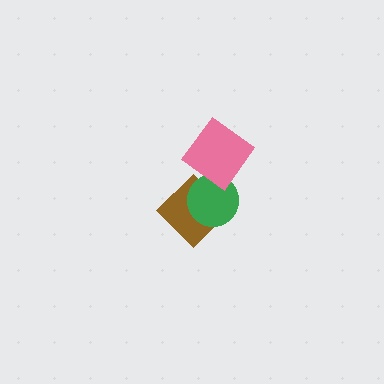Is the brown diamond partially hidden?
Yes, it is partially covered by another shape.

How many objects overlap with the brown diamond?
1 object overlaps with the brown diamond.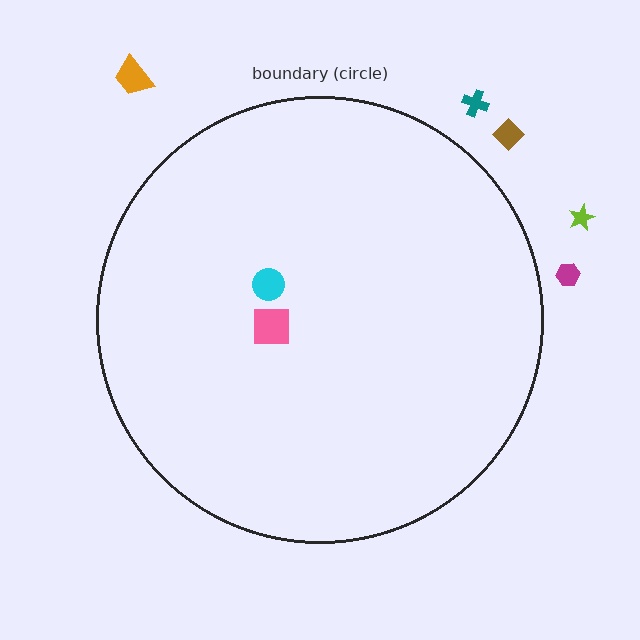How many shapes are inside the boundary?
2 inside, 5 outside.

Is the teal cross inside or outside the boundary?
Outside.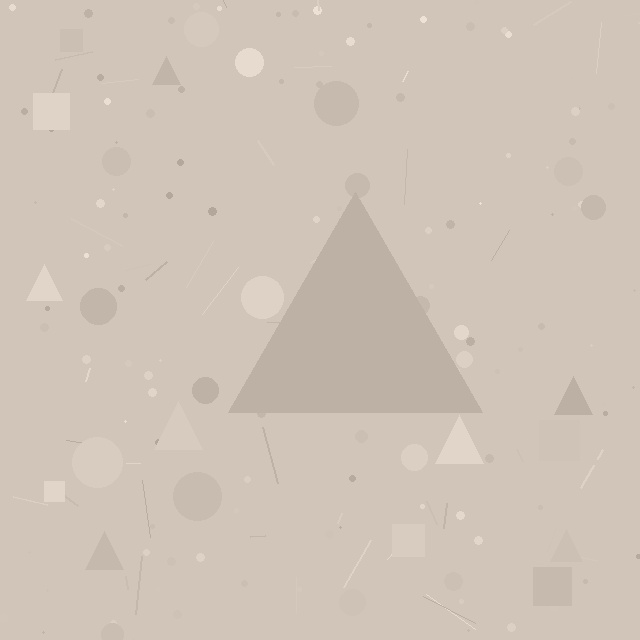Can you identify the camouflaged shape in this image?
The camouflaged shape is a triangle.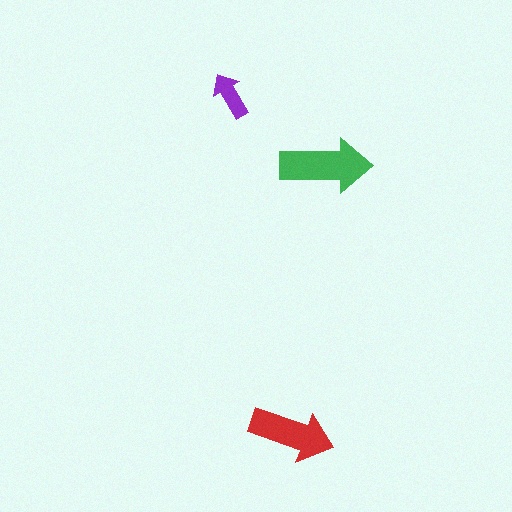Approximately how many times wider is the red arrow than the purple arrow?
About 2 times wider.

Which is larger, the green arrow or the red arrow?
The green one.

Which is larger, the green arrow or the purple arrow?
The green one.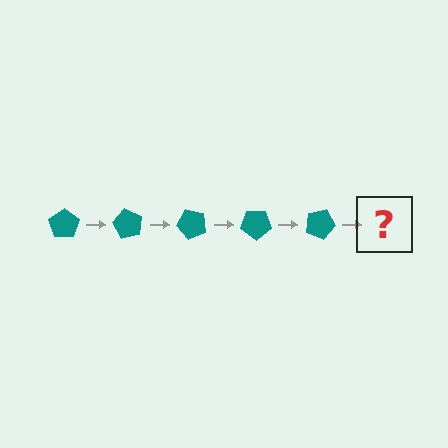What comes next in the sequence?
The next element should be a teal pentagon rotated 300 degrees.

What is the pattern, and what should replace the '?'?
The pattern is that the pentagon rotates 60 degrees each step. The '?' should be a teal pentagon rotated 300 degrees.